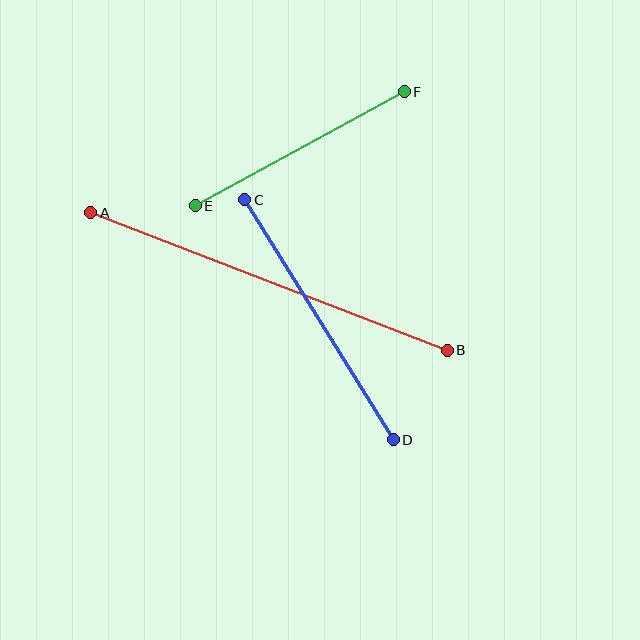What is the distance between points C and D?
The distance is approximately 282 pixels.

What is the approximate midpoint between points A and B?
The midpoint is at approximately (269, 282) pixels.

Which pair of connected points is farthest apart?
Points A and B are farthest apart.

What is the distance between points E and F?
The distance is approximately 238 pixels.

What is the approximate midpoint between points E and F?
The midpoint is at approximately (300, 149) pixels.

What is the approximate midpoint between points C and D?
The midpoint is at approximately (319, 320) pixels.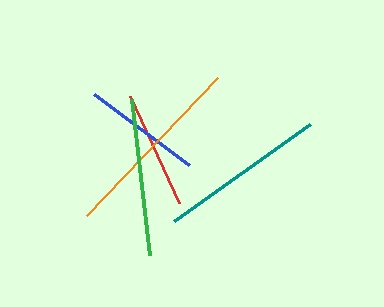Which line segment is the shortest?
The red line is the shortest at approximately 117 pixels.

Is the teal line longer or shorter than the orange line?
The orange line is longer than the teal line.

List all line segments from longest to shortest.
From longest to shortest: orange, teal, green, blue, red.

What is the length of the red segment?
The red segment is approximately 117 pixels long.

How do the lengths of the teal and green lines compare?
The teal and green lines are approximately the same length.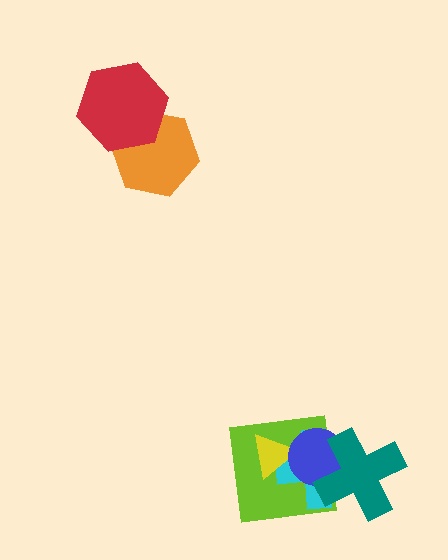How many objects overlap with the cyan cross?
4 objects overlap with the cyan cross.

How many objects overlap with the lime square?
4 objects overlap with the lime square.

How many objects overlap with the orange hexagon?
1 object overlaps with the orange hexagon.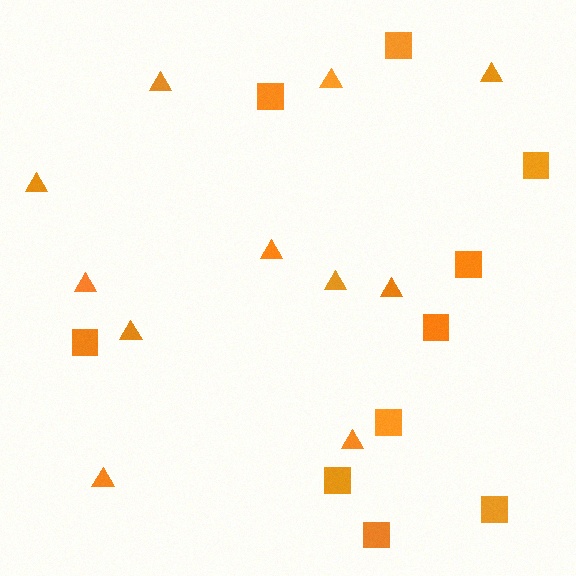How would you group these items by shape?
There are 2 groups: one group of squares (10) and one group of triangles (11).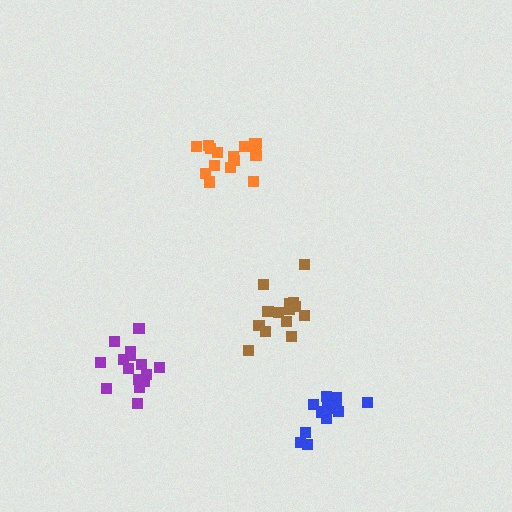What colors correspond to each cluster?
The clusters are colored: orange, blue, brown, purple.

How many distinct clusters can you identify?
There are 4 distinct clusters.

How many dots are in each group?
Group 1: 16 dots, Group 2: 15 dots, Group 3: 14 dots, Group 4: 15 dots (60 total).